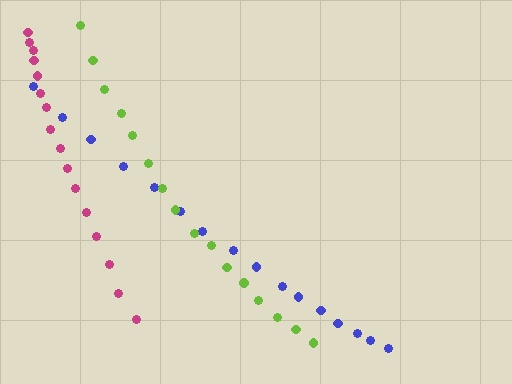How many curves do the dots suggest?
There are 3 distinct paths.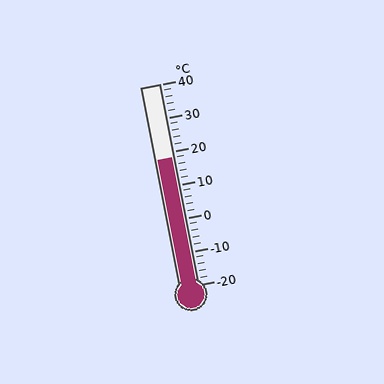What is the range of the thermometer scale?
The thermometer scale ranges from -20°C to 40°C.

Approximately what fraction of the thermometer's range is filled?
The thermometer is filled to approximately 65% of its range.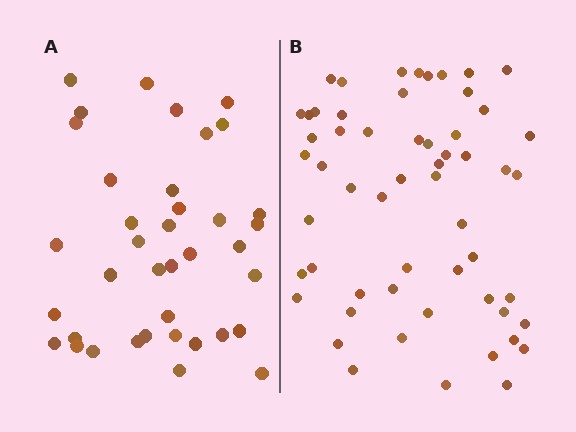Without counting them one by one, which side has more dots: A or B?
Region B (the right region) has more dots.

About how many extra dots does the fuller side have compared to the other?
Region B has approximately 20 more dots than region A.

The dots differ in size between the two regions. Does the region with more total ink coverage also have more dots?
No. Region A has more total ink coverage because its dots are larger, but region B actually contains more individual dots. Total area can be misleading — the number of items is what matters here.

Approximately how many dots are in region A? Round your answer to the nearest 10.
About 40 dots. (The exact count is 38, which rounds to 40.)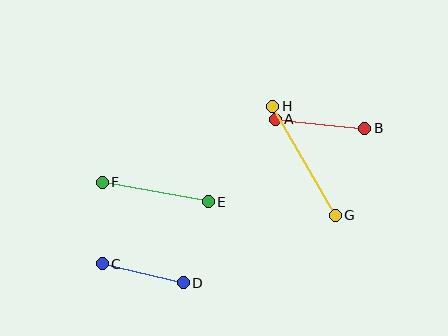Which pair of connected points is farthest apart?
Points G and H are farthest apart.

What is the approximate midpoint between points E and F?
The midpoint is at approximately (155, 192) pixels.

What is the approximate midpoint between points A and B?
The midpoint is at approximately (320, 124) pixels.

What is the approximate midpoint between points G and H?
The midpoint is at approximately (304, 161) pixels.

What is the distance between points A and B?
The distance is approximately 90 pixels.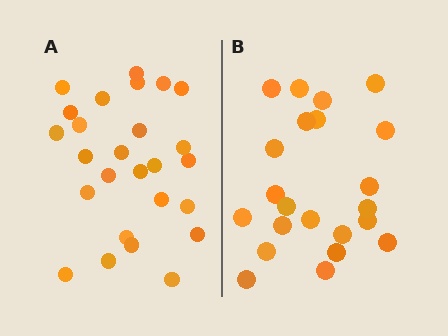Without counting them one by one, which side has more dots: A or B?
Region A (the left region) has more dots.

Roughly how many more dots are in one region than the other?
Region A has about 4 more dots than region B.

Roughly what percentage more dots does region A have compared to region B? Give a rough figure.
About 20% more.